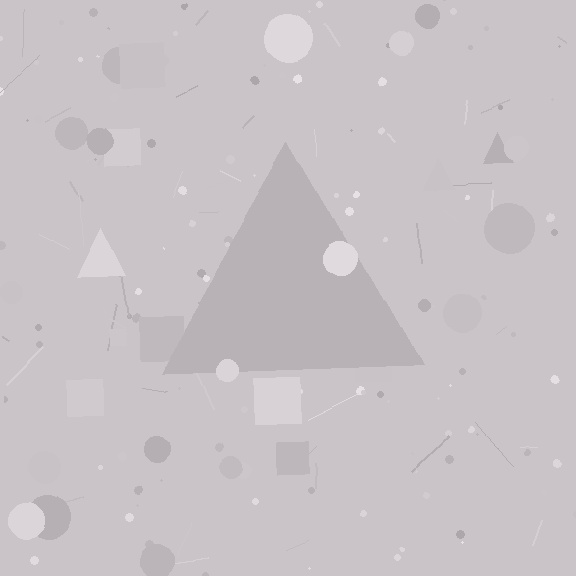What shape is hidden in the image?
A triangle is hidden in the image.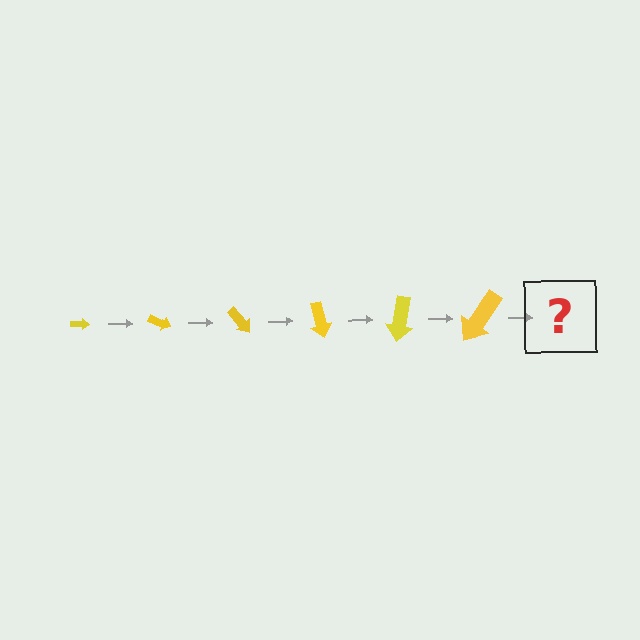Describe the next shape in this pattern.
It should be an arrow, larger than the previous one and rotated 150 degrees from the start.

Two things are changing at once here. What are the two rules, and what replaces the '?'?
The two rules are that the arrow grows larger each step and it rotates 25 degrees each step. The '?' should be an arrow, larger than the previous one and rotated 150 degrees from the start.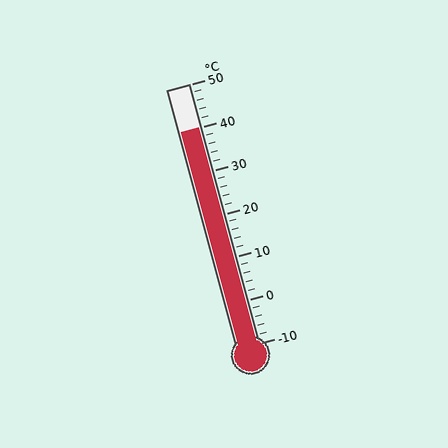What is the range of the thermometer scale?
The thermometer scale ranges from -10°C to 50°C.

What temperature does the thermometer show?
The thermometer shows approximately 40°C.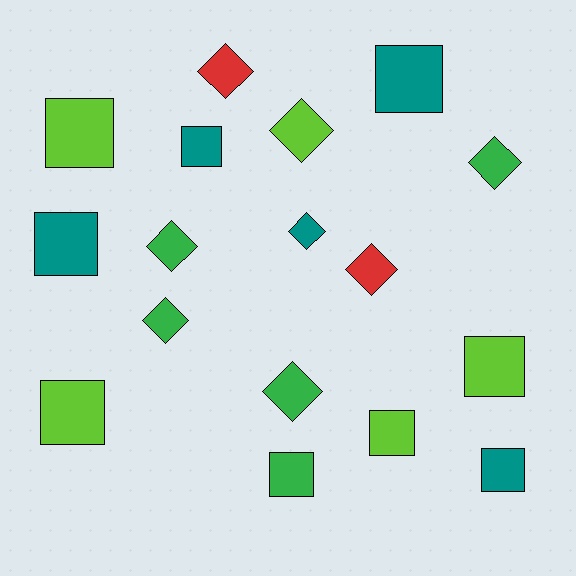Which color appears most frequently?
Teal, with 5 objects.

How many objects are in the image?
There are 17 objects.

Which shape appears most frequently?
Square, with 9 objects.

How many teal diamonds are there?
There is 1 teal diamond.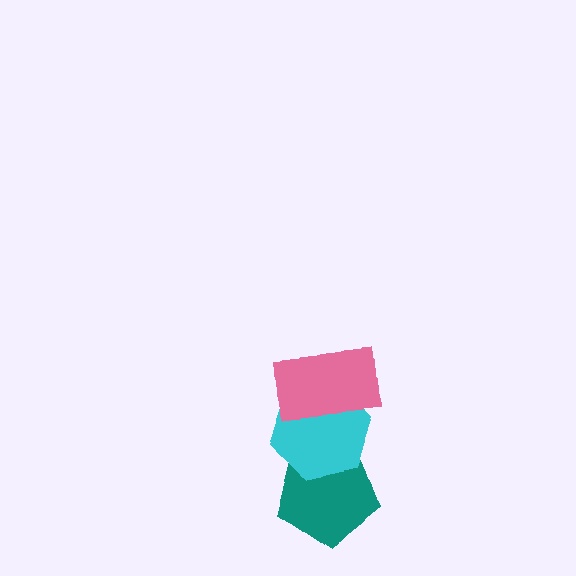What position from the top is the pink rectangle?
The pink rectangle is 1st from the top.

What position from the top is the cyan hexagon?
The cyan hexagon is 2nd from the top.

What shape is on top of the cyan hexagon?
The pink rectangle is on top of the cyan hexagon.